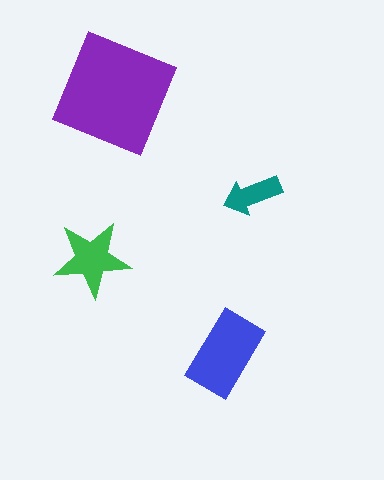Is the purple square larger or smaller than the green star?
Larger.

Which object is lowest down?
The blue rectangle is bottommost.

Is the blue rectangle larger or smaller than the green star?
Larger.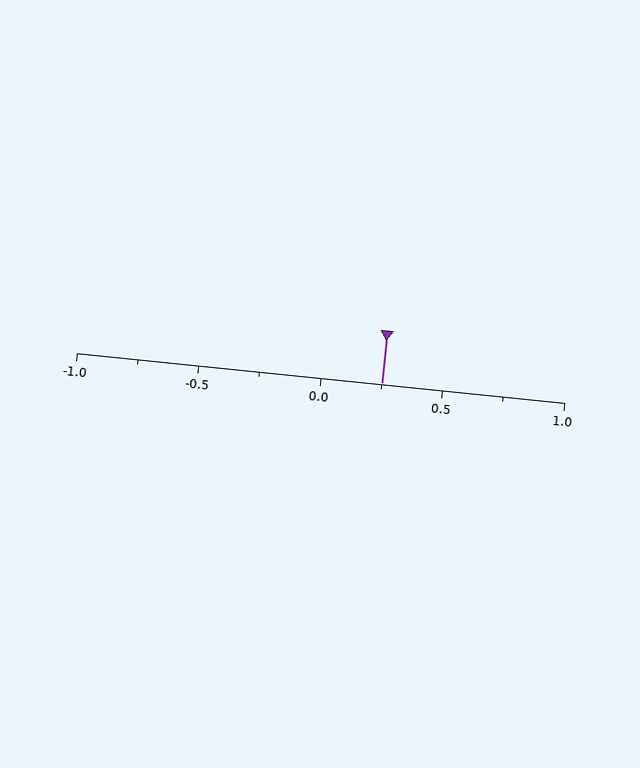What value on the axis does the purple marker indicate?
The marker indicates approximately 0.25.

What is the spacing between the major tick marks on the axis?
The major ticks are spaced 0.5 apart.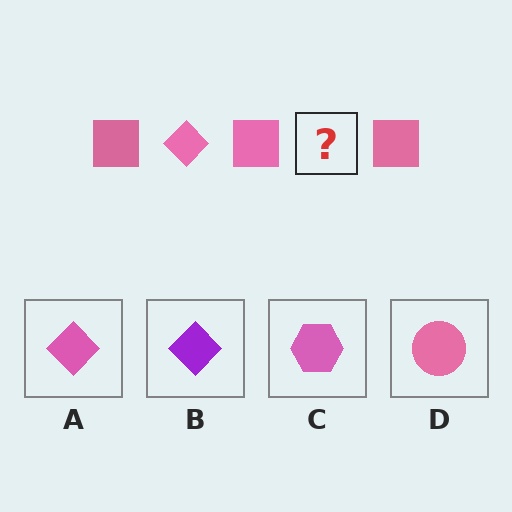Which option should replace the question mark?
Option A.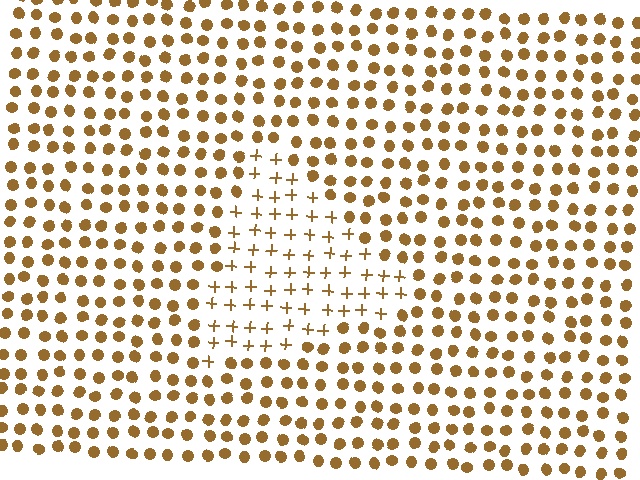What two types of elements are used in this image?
The image uses plus signs inside the triangle region and circles outside it.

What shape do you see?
I see a triangle.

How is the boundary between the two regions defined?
The boundary is defined by a change in element shape: plus signs inside vs. circles outside. All elements share the same color and spacing.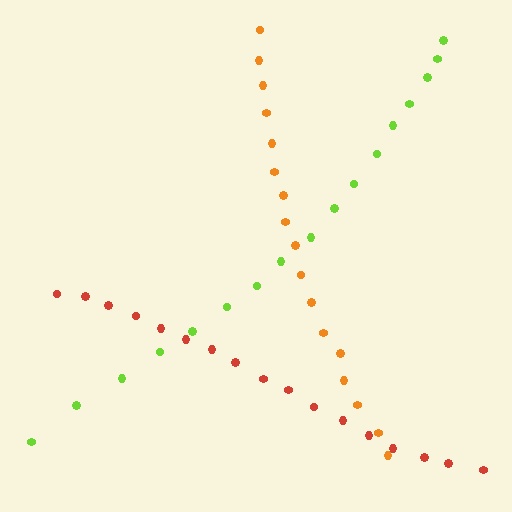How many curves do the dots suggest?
There are 3 distinct paths.